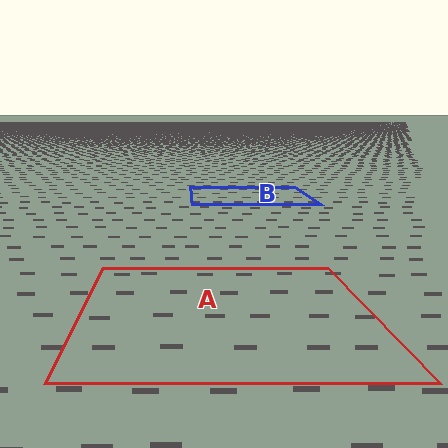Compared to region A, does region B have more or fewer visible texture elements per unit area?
Region B has more texture elements per unit area — they are packed more densely because it is farther away.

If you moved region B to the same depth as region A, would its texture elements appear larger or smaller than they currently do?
They would appear larger. At a closer depth, the same texture elements are projected at a bigger on-screen size.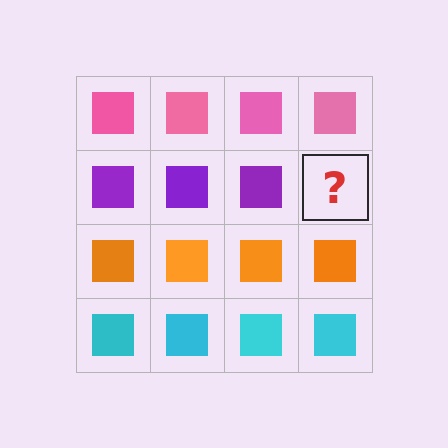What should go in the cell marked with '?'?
The missing cell should contain a purple square.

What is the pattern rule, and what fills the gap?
The rule is that each row has a consistent color. The gap should be filled with a purple square.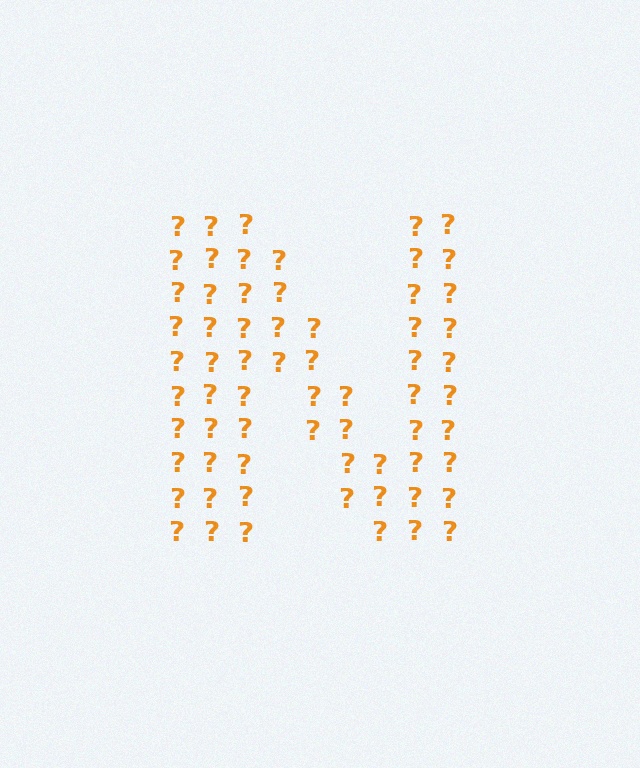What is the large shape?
The large shape is the letter N.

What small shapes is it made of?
It is made of small question marks.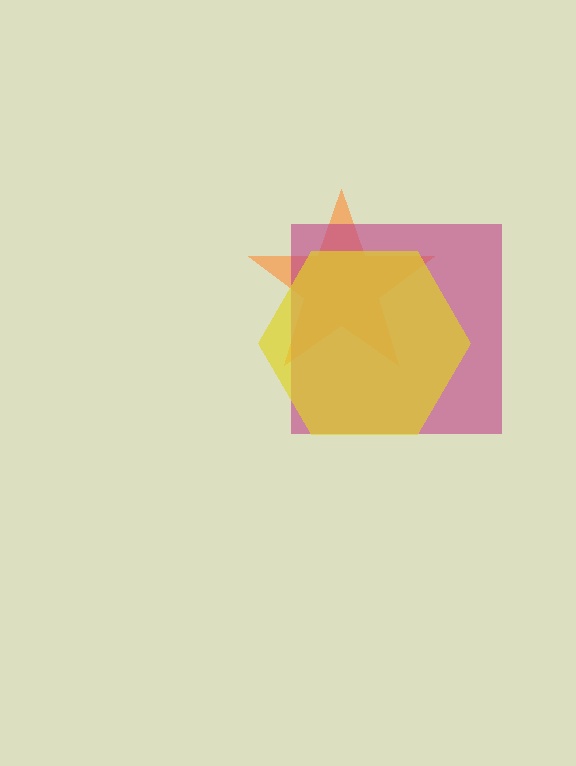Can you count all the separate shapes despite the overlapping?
Yes, there are 3 separate shapes.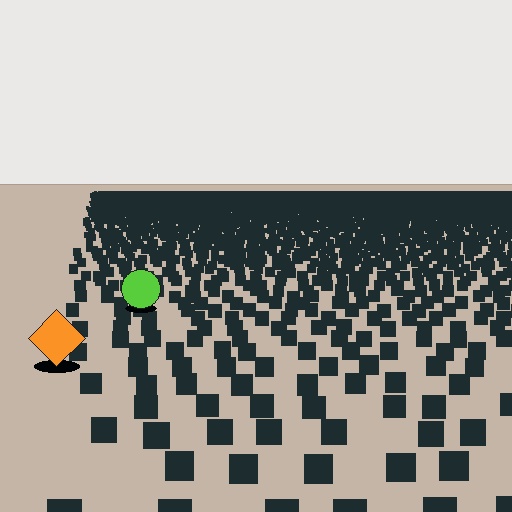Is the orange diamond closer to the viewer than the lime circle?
Yes. The orange diamond is closer — you can tell from the texture gradient: the ground texture is coarser near it.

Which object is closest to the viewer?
The orange diamond is closest. The texture marks near it are larger and more spread out.